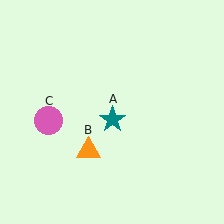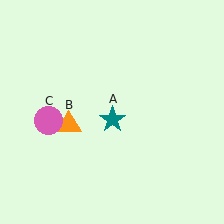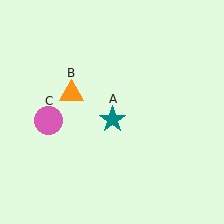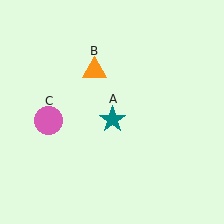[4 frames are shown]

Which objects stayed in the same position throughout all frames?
Teal star (object A) and pink circle (object C) remained stationary.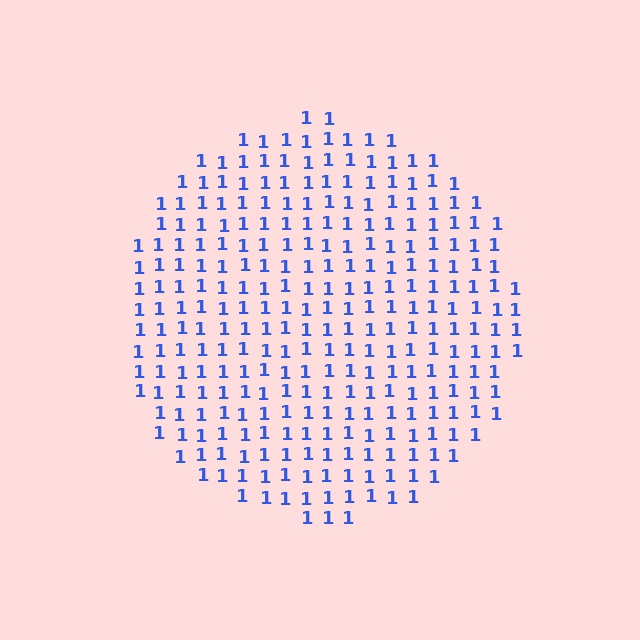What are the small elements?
The small elements are digit 1's.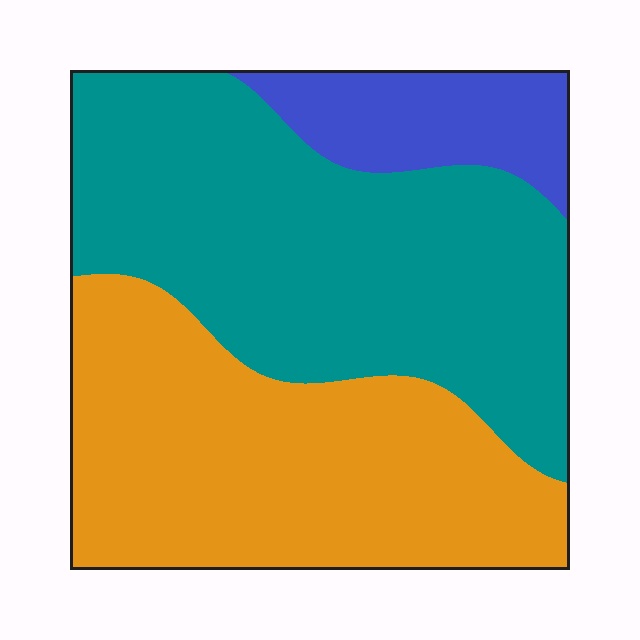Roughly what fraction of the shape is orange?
Orange covers about 40% of the shape.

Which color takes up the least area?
Blue, at roughly 10%.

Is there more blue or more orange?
Orange.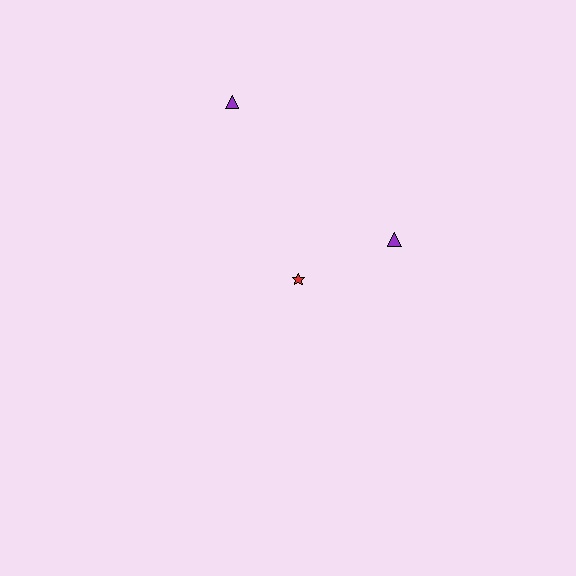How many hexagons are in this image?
There are no hexagons.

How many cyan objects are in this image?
There are no cyan objects.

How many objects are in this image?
There are 3 objects.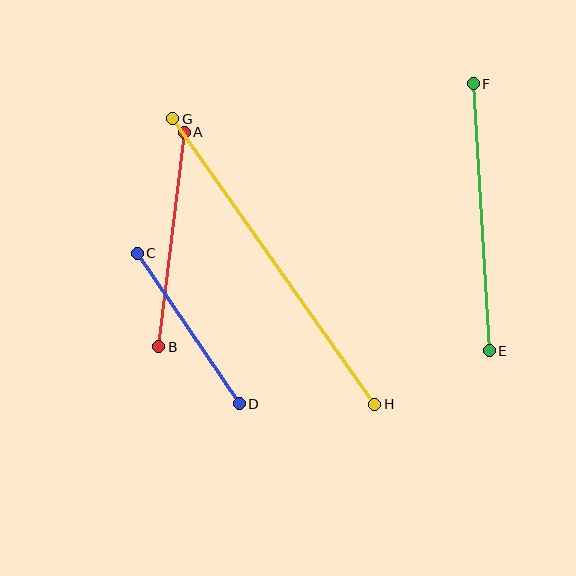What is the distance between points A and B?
The distance is approximately 216 pixels.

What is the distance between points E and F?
The distance is approximately 267 pixels.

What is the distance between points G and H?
The distance is approximately 350 pixels.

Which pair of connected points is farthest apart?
Points G and H are farthest apart.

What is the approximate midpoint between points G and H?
The midpoint is at approximately (274, 261) pixels.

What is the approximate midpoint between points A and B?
The midpoint is at approximately (172, 240) pixels.